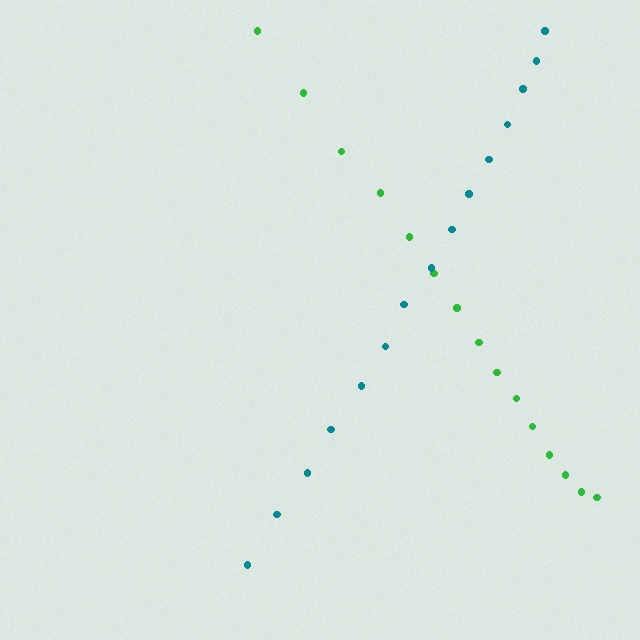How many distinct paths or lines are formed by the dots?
There are 2 distinct paths.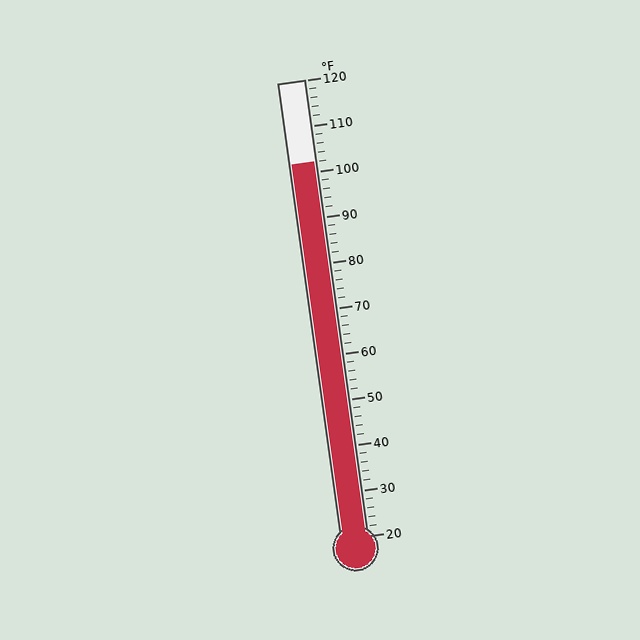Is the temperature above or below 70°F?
The temperature is above 70°F.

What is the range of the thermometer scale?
The thermometer scale ranges from 20°F to 120°F.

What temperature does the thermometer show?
The thermometer shows approximately 102°F.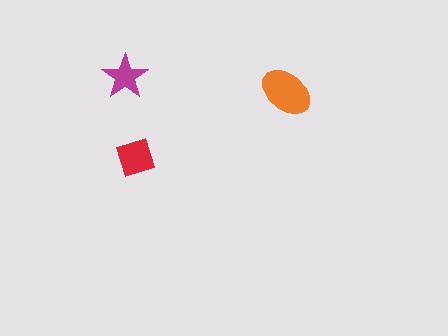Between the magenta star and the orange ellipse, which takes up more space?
The orange ellipse.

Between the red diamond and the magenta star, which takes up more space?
The red diamond.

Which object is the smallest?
The magenta star.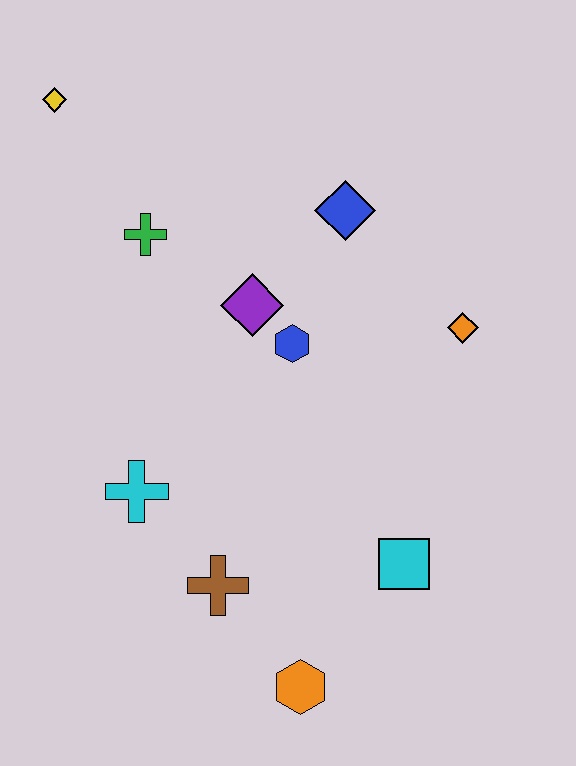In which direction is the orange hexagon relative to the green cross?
The orange hexagon is below the green cross.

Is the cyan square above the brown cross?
Yes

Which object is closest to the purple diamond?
The blue hexagon is closest to the purple diamond.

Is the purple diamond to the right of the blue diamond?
No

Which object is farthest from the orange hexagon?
The yellow diamond is farthest from the orange hexagon.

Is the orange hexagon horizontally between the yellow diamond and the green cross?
No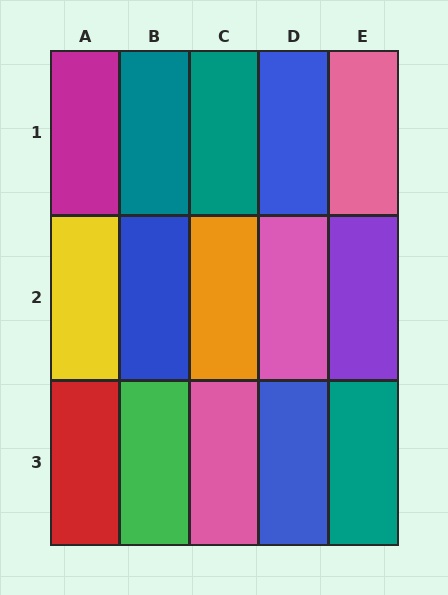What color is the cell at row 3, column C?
Pink.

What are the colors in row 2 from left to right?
Yellow, blue, orange, pink, purple.